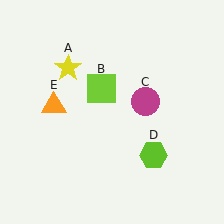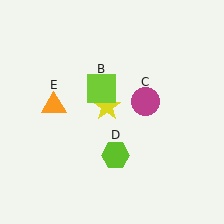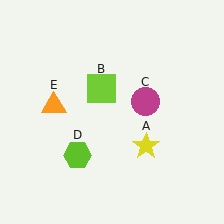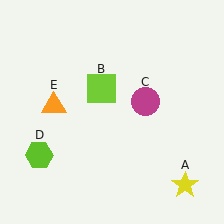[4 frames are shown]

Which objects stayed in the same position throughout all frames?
Lime square (object B) and magenta circle (object C) and orange triangle (object E) remained stationary.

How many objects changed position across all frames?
2 objects changed position: yellow star (object A), lime hexagon (object D).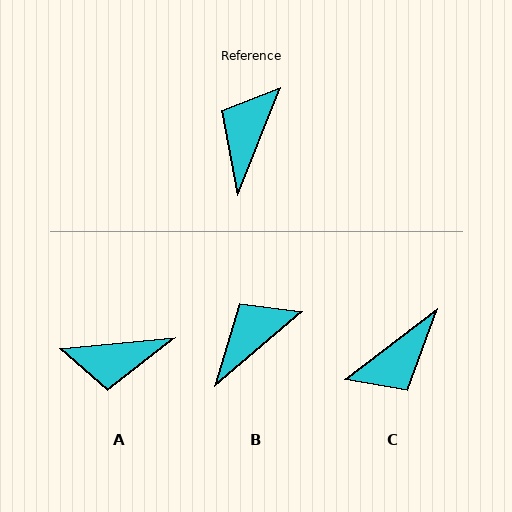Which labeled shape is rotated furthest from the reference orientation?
C, about 149 degrees away.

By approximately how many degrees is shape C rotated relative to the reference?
Approximately 149 degrees counter-clockwise.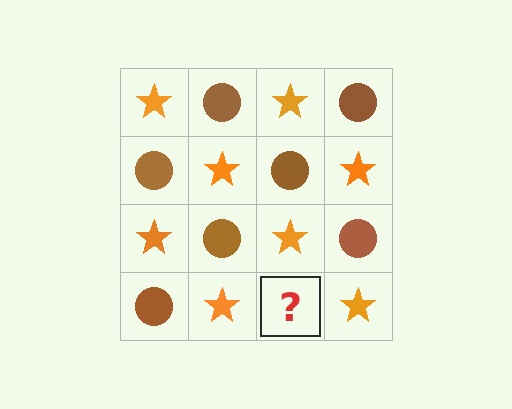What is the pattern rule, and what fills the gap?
The rule is that it alternates orange star and brown circle in a checkerboard pattern. The gap should be filled with a brown circle.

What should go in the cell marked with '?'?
The missing cell should contain a brown circle.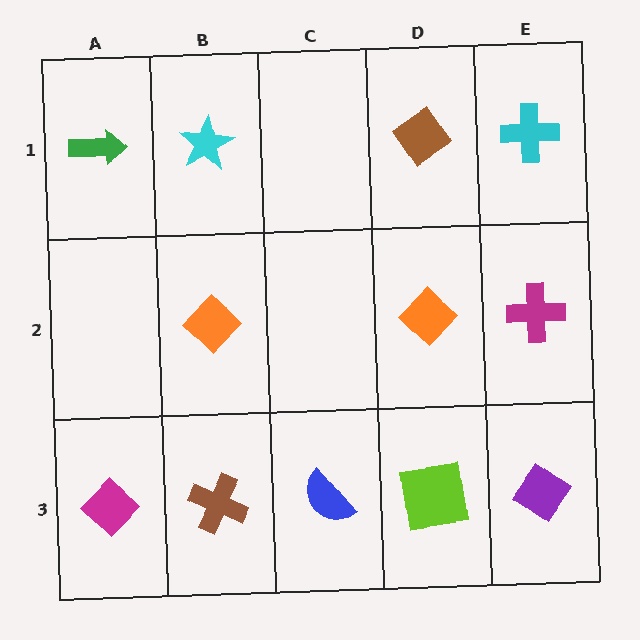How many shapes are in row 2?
3 shapes.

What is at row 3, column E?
A purple diamond.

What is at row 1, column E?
A cyan cross.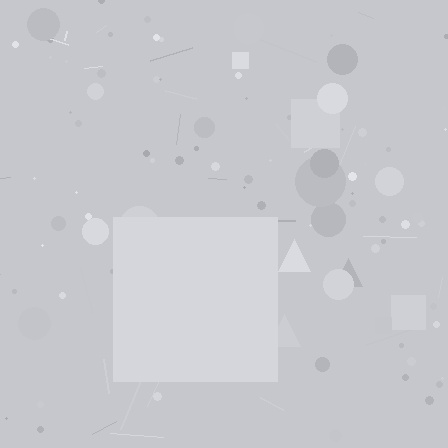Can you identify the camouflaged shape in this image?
The camouflaged shape is a square.